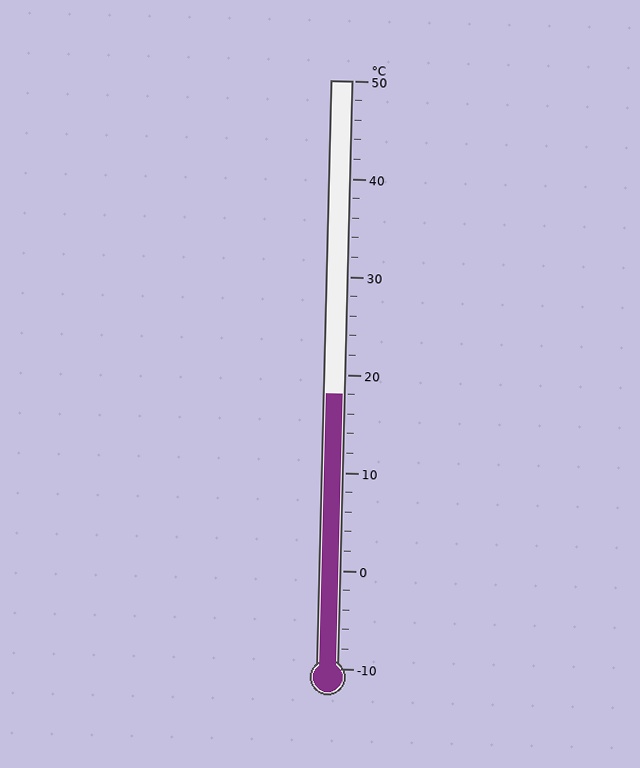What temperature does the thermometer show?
The thermometer shows approximately 18°C.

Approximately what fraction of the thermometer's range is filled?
The thermometer is filled to approximately 45% of its range.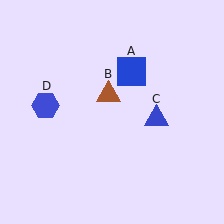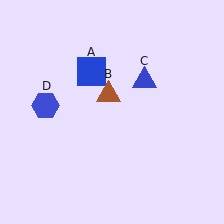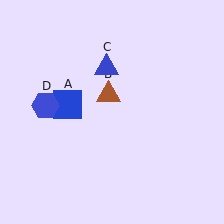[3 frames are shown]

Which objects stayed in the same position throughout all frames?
Brown triangle (object B) and blue hexagon (object D) remained stationary.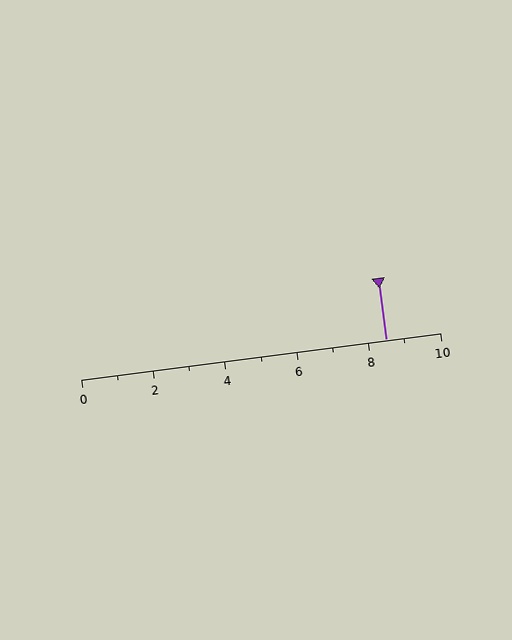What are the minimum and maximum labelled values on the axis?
The axis runs from 0 to 10.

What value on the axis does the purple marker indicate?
The marker indicates approximately 8.5.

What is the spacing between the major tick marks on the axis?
The major ticks are spaced 2 apart.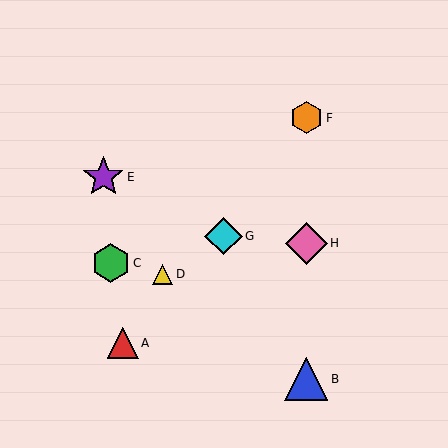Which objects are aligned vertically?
Objects B, F, H are aligned vertically.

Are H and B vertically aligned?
Yes, both are at x≈306.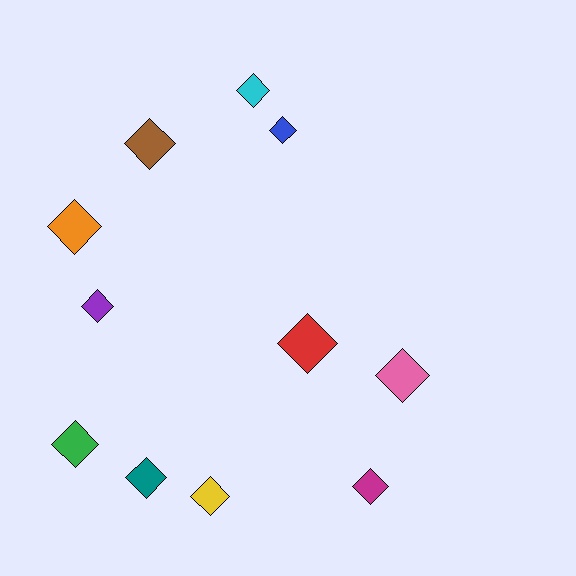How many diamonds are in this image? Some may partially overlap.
There are 11 diamonds.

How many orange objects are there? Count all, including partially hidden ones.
There is 1 orange object.